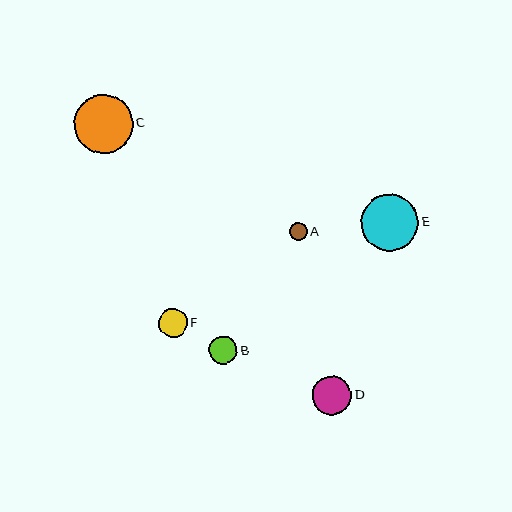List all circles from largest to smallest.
From largest to smallest: C, E, D, F, B, A.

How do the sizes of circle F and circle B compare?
Circle F and circle B are approximately the same size.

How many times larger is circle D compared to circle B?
Circle D is approximately 1.4 times the size of circle B.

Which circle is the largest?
Circle C is the largest with a size of approximately 59 pixels.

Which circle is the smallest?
Circle A is the smallest with a size of approximately 18 pixels.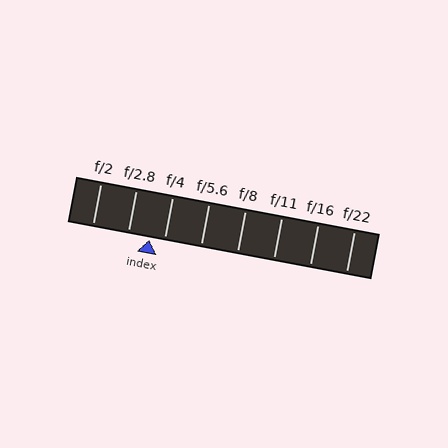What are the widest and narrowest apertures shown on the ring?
The widest aperture shown is f/2 and the narrowest is f/22.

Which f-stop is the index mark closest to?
The index mark is closest to f/4.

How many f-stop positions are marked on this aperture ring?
There are 8 f-stop positions marked.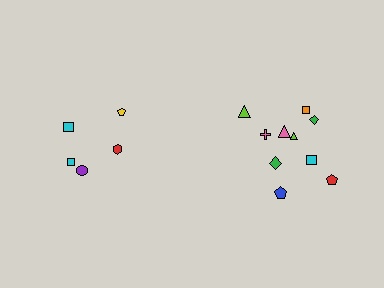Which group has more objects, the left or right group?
The right group.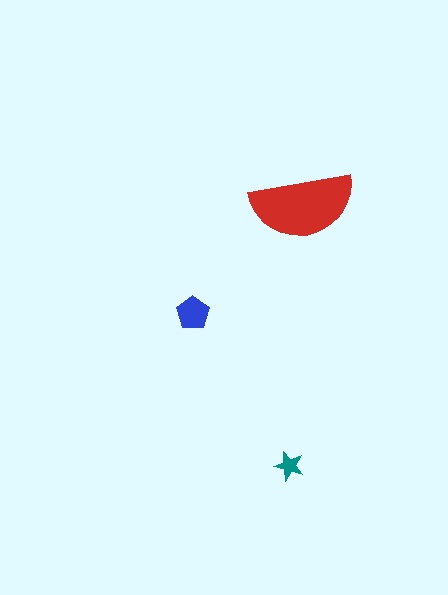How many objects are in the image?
There are 3 objects in the image.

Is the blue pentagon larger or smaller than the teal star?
Larger.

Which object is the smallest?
The teal star.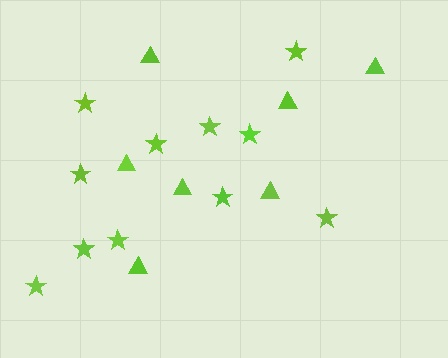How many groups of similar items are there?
There are 2 groups: one group of triangles (7) and one group of stars (11).